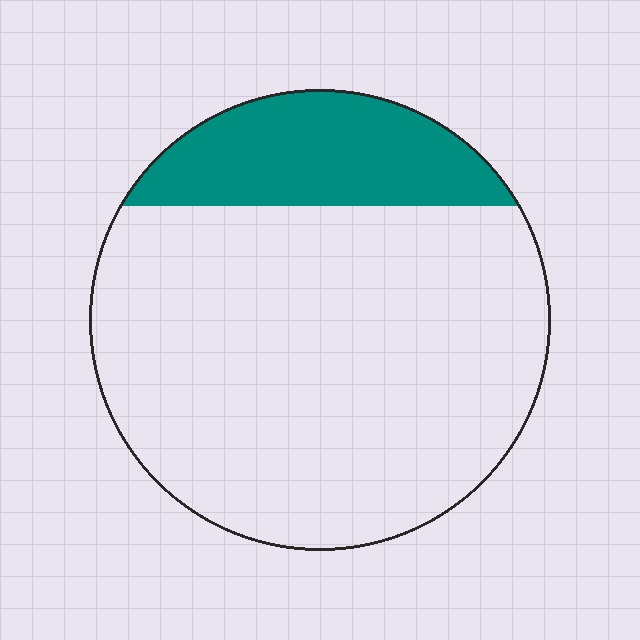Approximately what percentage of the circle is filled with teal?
Approximately 20%.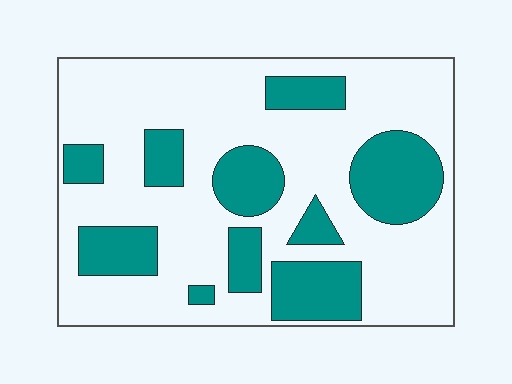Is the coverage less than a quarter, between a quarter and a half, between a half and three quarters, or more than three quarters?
Between a quarter and a half.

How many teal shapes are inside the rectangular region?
10.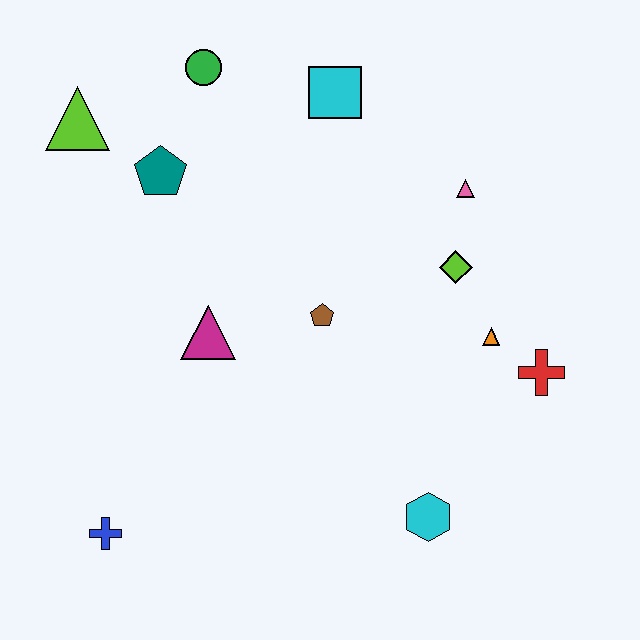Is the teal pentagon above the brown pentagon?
Yes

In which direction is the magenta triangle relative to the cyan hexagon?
The magenta triangle is to the left of the cyan hexagon.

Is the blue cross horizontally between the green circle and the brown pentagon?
No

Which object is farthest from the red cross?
The lime triangle is farthest from the red cross.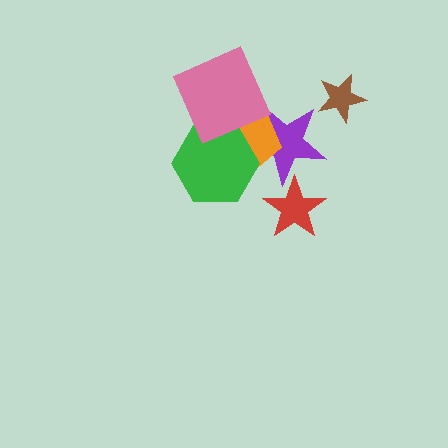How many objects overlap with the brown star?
0 objects overlap with the brown star.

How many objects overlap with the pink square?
2 objects overlap with the pink square.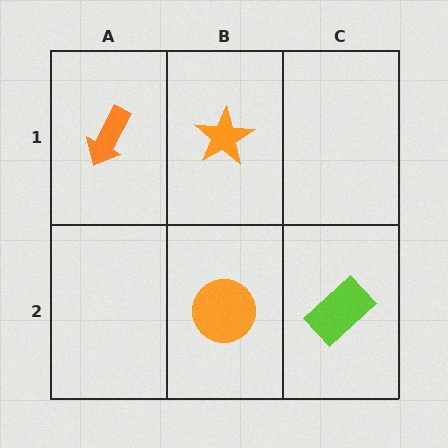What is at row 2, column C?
A lime rectangle.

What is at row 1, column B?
An orange star.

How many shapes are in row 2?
2 shapes.